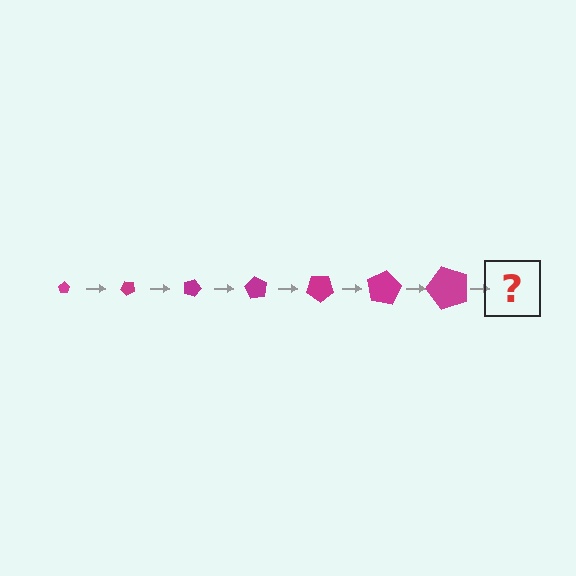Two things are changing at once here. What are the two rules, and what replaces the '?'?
The two rules are that the pentagon grows larger each step and it rotates 45 degrees each step. The '?' should be a pentagon, larger than the previous one and rotated 315 degrees from the start.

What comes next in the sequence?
The next element should be a pentagon, larger than the previous one and rotated 315 degrees from the start.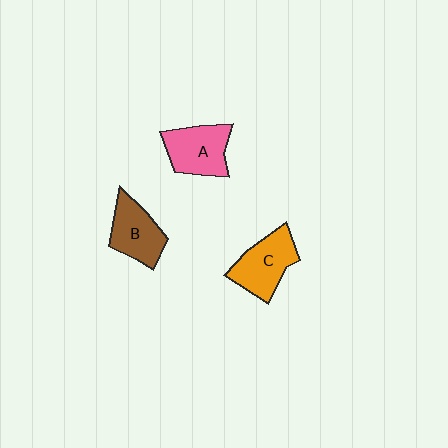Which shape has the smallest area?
Shape B (brown).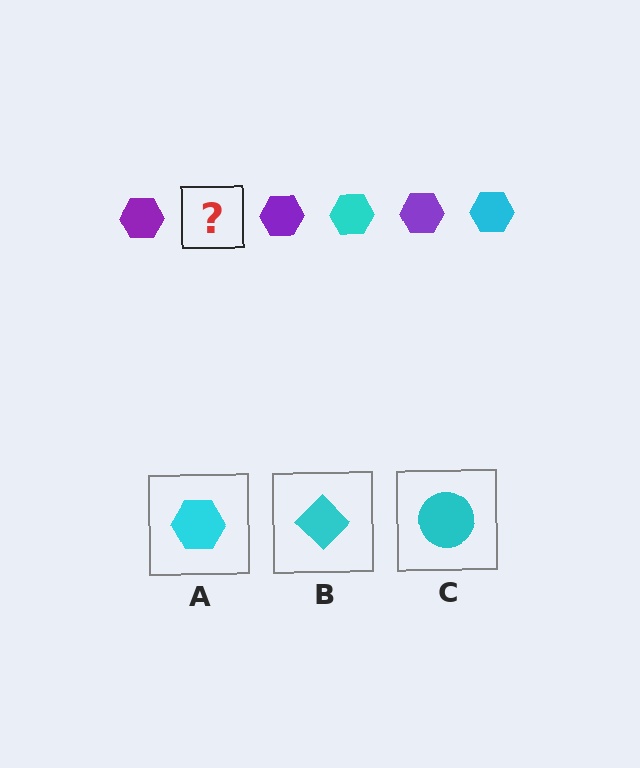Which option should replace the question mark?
Option A.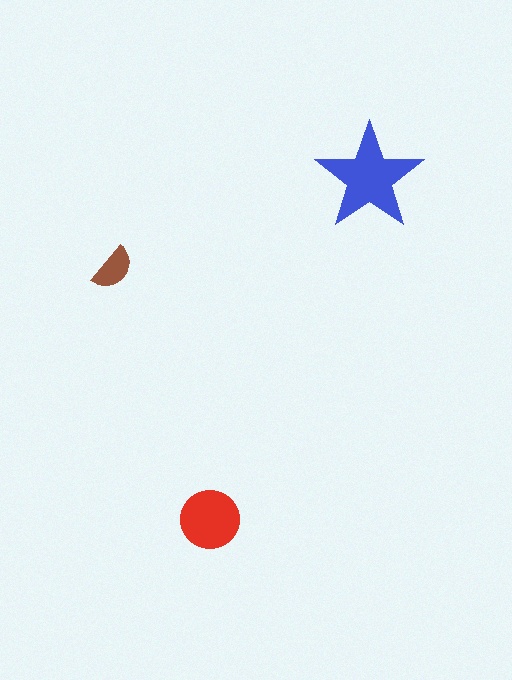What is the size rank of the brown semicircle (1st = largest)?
3rd.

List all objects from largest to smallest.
The blue star, the red circle, the brown semicircle.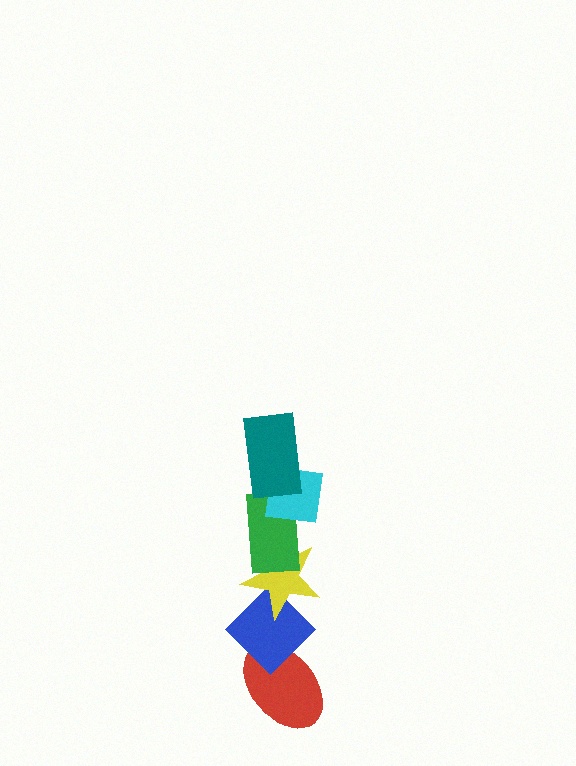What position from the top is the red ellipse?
The red ellipse is 6th from the top.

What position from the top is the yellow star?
The yellow star is 4th from the top.